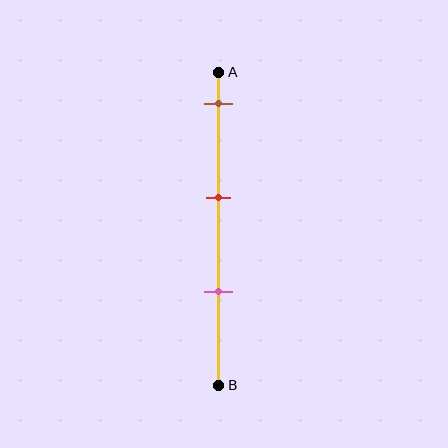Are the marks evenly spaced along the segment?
Yes, the marks are approximately evenly spaced.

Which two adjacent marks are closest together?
The red and pink marks are the closest adjacent pair.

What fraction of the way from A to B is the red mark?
The red mark is approximately 40% (0.4) of the way from A to B.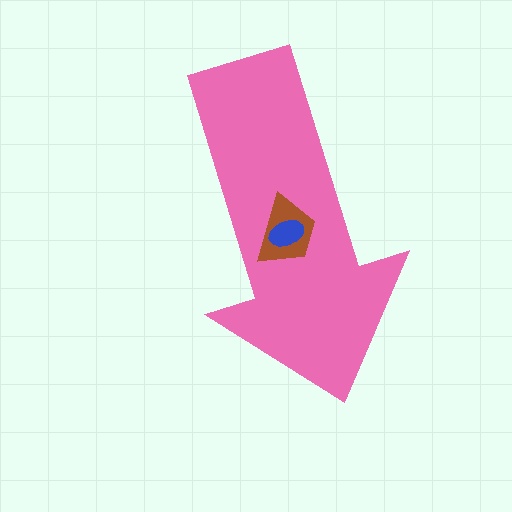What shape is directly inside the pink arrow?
The brown trapezoid.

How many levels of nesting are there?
3.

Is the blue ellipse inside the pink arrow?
Yes.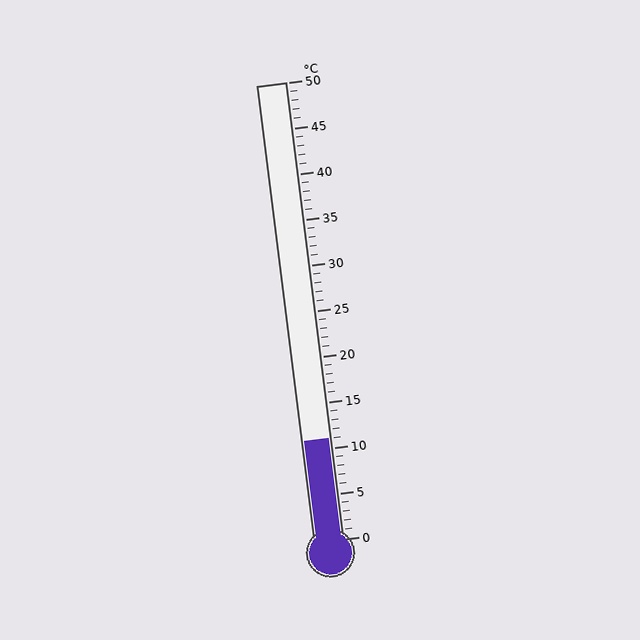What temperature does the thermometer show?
The thermometer shows approximately 11°C.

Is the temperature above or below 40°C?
The temperature is below 40°C.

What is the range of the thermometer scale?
The thermometer scale ranges from 0°C to 50°C.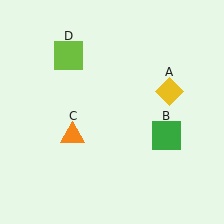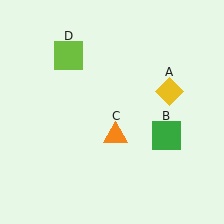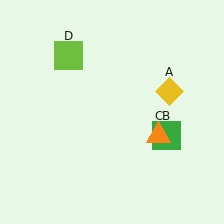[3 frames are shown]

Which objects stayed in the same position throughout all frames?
Yellow diamond (object A) and green square (object B) and lime square (object D) remained stationary.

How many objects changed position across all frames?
1 object changed position: orange triangle (object C).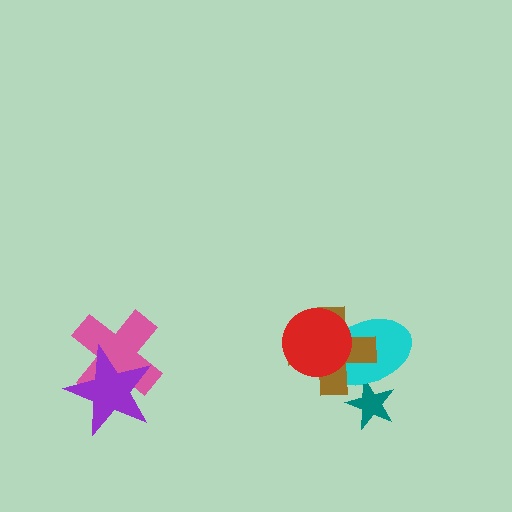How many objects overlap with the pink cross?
1 object overlaps with the pink cross.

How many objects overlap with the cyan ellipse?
3 objects overlap with the cyan ellipse.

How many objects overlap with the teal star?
1 object overlaps with the teal star.